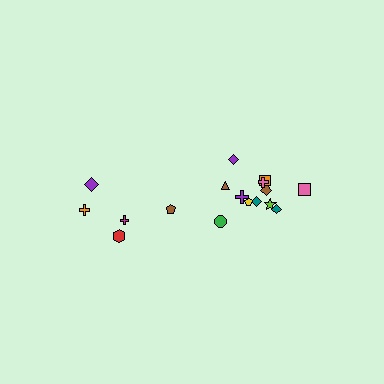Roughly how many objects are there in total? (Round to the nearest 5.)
Roughly 15 objects in total.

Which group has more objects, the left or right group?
The right group.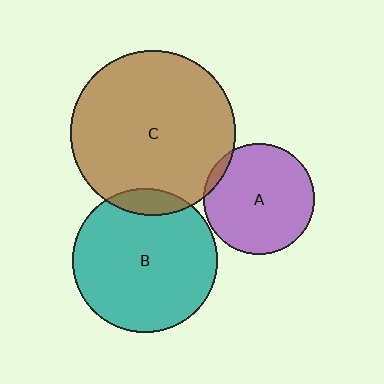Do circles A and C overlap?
Yes.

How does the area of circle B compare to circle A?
Approximately 1.7 times.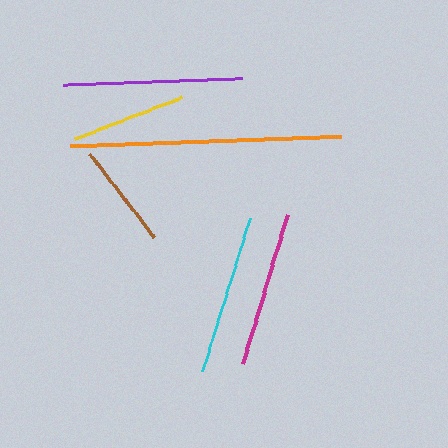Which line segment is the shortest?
The brown line is the shortest at approximately 106 pixels.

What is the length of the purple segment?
The purple segment is approximately 179 pixels long.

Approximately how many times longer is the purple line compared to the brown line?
The purple line is approximately 1.7 times the length of the brown line.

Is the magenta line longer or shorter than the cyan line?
The cyan line is longer than the magenta line.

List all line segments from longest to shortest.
From longest to shortest: orange, purple, cyan, magenta, yellow, brown.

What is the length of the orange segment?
The orange segment is approximately 271 pixels long.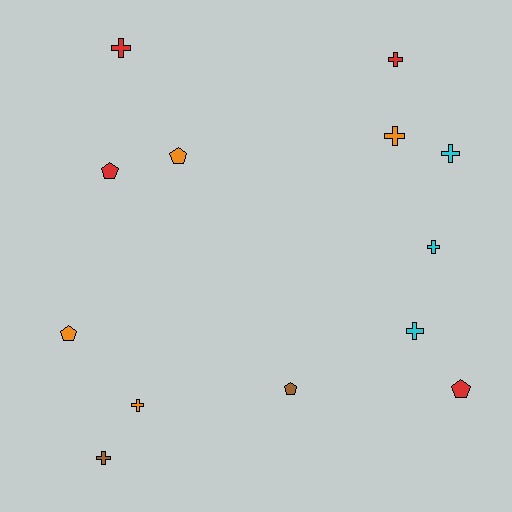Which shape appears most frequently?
Cross, with 8 objects.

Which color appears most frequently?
Red, with 4 objects.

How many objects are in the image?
There are 13 objects.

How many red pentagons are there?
There are 2 red pentagons.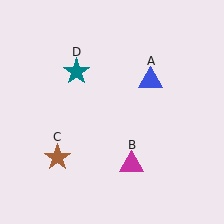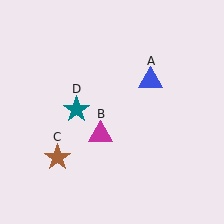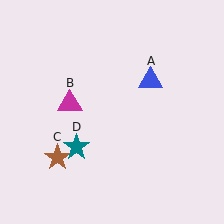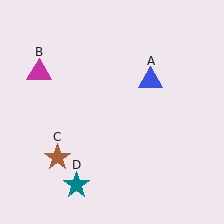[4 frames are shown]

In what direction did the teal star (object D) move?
The teal star (object D) moved down.